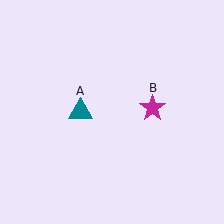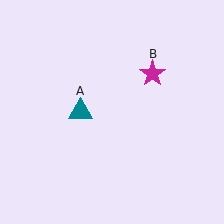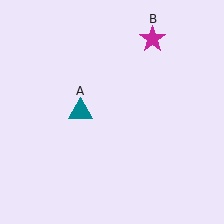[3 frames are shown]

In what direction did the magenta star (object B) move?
The magenta star (object B) moved up.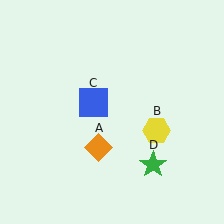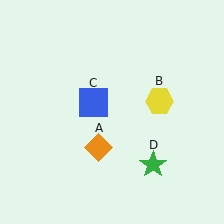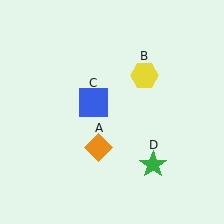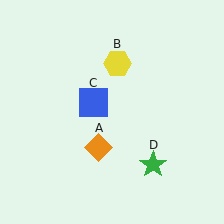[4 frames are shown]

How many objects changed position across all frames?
1 object changed position: yellow hexagon (object B).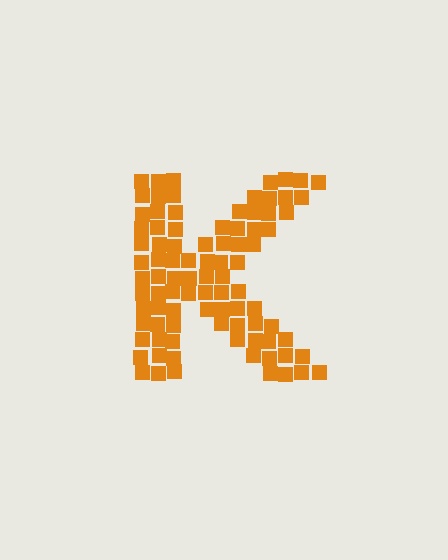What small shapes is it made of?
It is made of small squares.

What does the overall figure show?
The overall figure shows the letter K.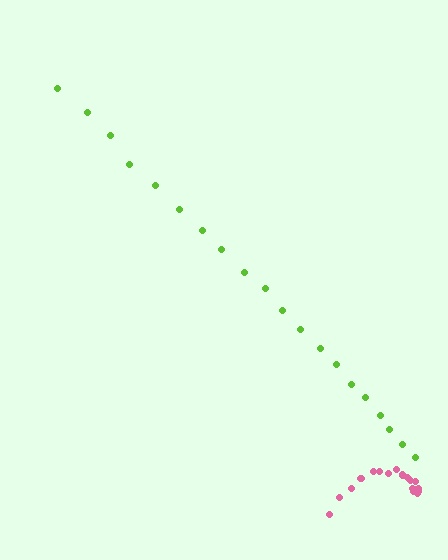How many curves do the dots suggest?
There are 2 distinct paths.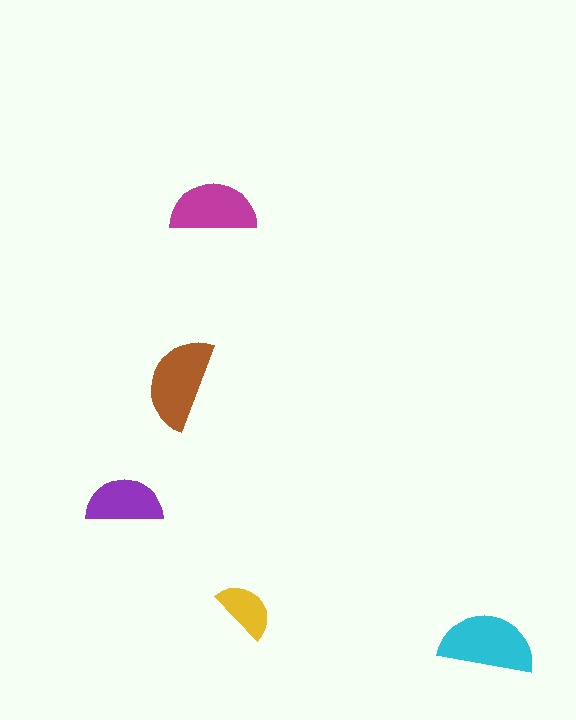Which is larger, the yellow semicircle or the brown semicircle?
The brown one.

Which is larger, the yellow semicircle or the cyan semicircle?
The cyan one.